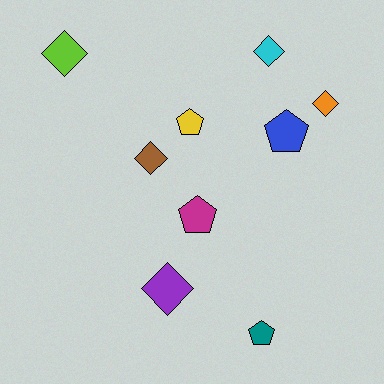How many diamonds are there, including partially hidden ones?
There are 5 diamonds.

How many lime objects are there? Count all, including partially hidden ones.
There is 1 lime object.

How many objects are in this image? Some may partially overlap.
There are 9 objects.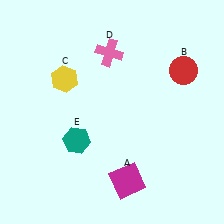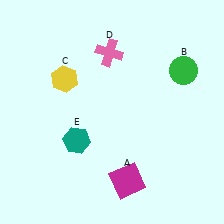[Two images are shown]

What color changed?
The circle (B) changed from red in Image 1 to green in Image 2.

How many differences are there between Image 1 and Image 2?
There is 1 difference between the two images.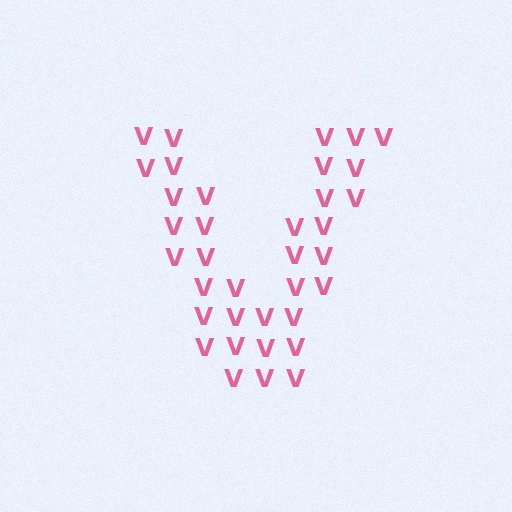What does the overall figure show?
The overall figure shows the letter V.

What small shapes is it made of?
It is made of small letter V's.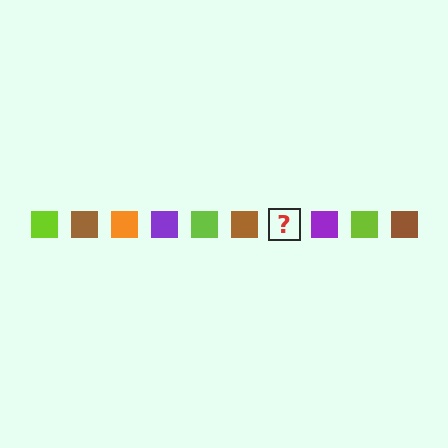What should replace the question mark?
The question mark should be replaced with an orange square.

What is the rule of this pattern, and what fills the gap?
The rule is that the pattern cycles through lime, brown, orange, purple squares. The gap should be filled with an orange square.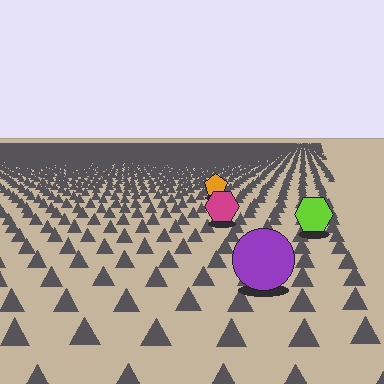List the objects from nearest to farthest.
From nearest to farthest: the purple circle, the lime hexagon, the magenta hexagon, the orange pentagon.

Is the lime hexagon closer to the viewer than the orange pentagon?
Yes. The lime hexagon is closer — you can tell from the texture gradient: the ground texture is coarser near it.